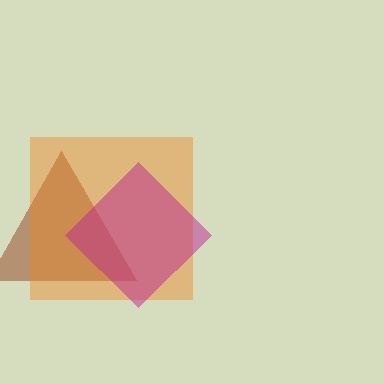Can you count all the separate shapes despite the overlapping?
Yes, there are 3 separate shapes.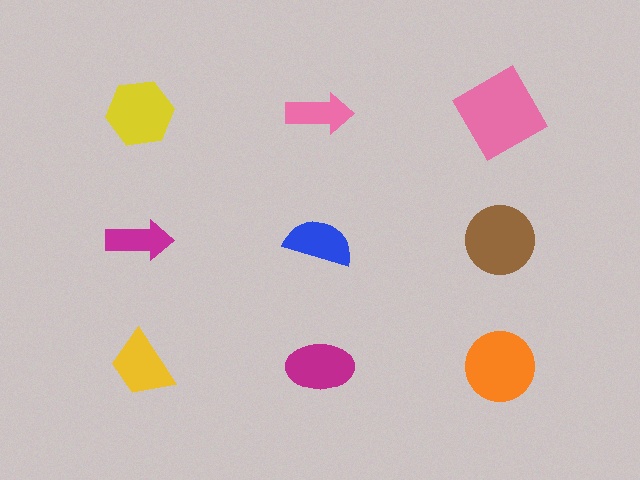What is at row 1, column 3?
A pink square.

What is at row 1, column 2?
A pink arrow.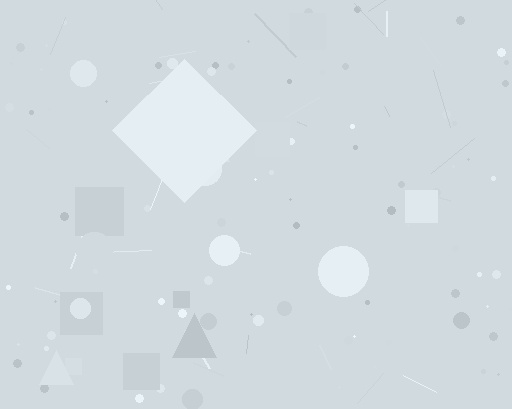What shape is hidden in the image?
A diamond is hidden in the image.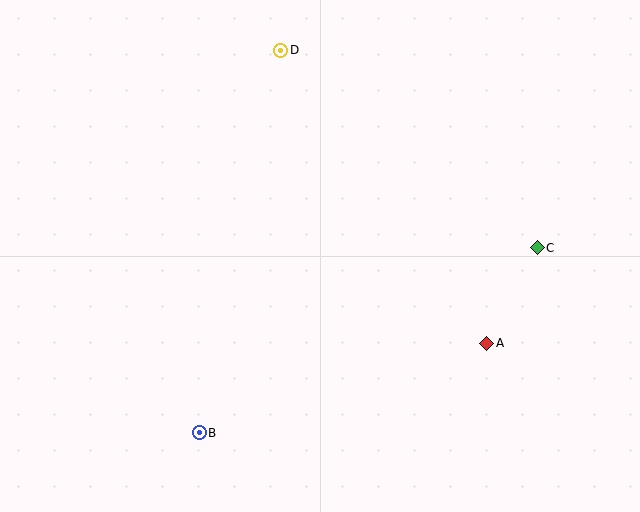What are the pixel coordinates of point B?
Point B is at (199, 433).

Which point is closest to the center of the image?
Point A at (487, 343) is closest to the center.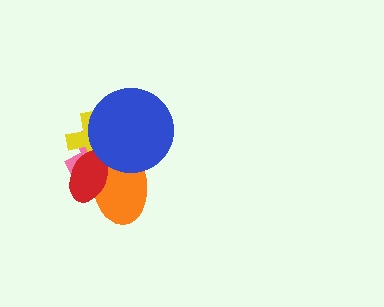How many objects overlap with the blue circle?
3 objects overlap with the blue circle.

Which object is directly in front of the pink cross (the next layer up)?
The yellow cross is directly in front of the pink cross.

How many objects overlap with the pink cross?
4 objects overlap with the pink cross.